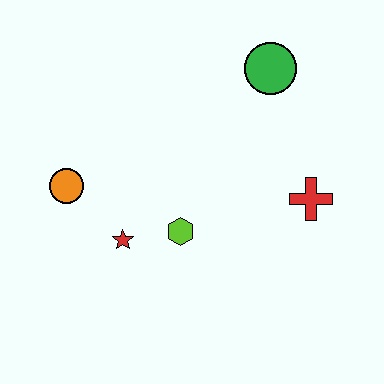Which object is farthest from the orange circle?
The red cross is farthest from the orange circle.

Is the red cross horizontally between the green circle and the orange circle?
No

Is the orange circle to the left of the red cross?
Yes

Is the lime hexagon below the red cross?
Yes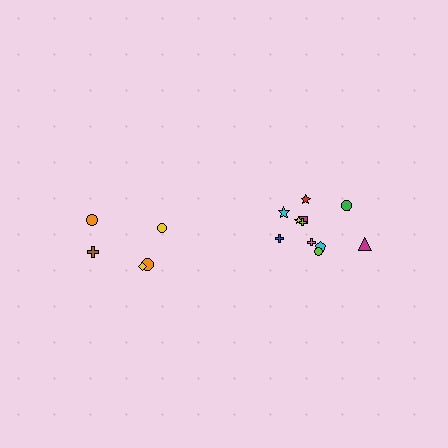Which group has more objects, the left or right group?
The right group.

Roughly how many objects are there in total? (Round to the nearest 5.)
Roughly 15 objects in total.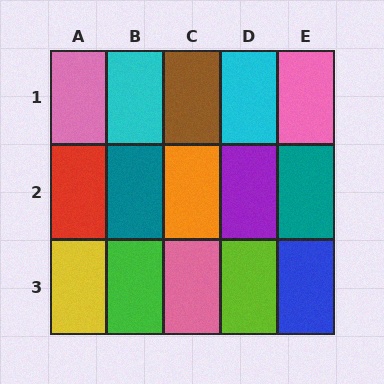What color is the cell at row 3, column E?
Blue.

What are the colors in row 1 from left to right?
Pink, cyan, brown, cyan, pink.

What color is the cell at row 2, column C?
Orange.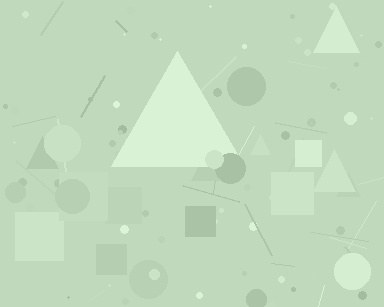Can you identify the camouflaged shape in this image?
The camouflaged shape is a triangle.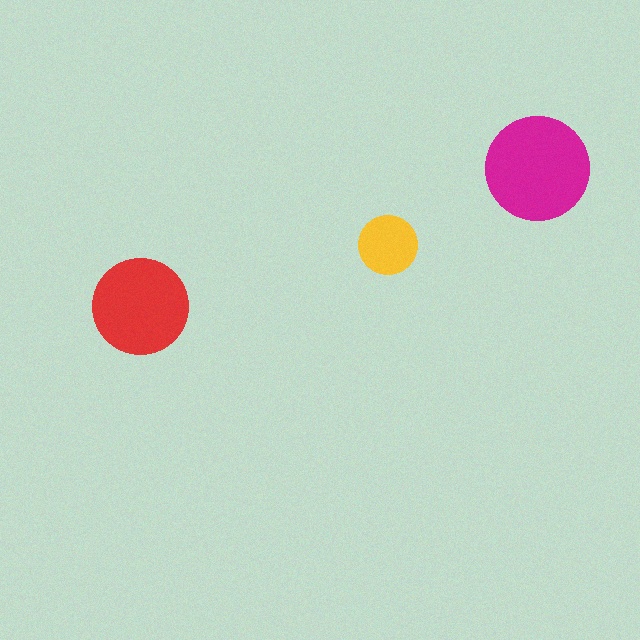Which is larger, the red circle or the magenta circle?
The magenta one.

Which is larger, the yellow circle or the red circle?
The red one.